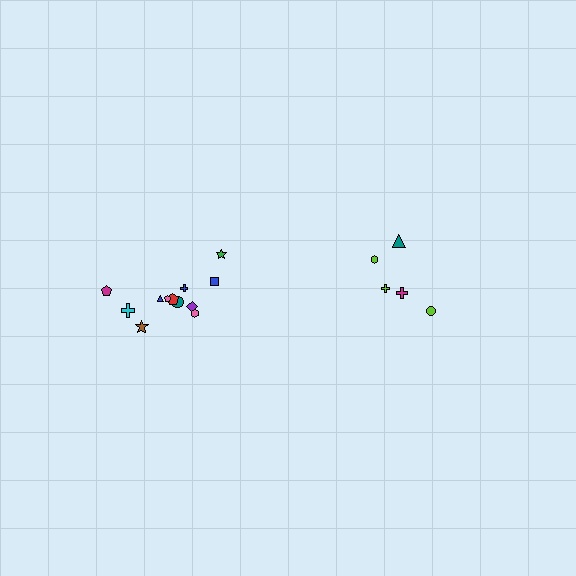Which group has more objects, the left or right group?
The left group.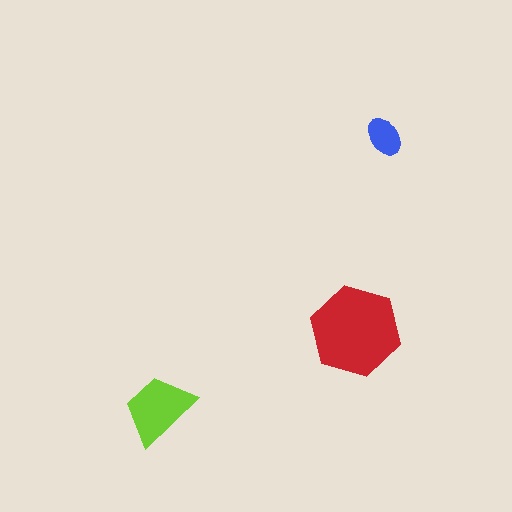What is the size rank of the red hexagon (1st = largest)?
1st.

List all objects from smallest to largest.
The blue ellipse, the lime trapezoid, the red hexagon.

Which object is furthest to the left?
The lime trapezoid is leftmost.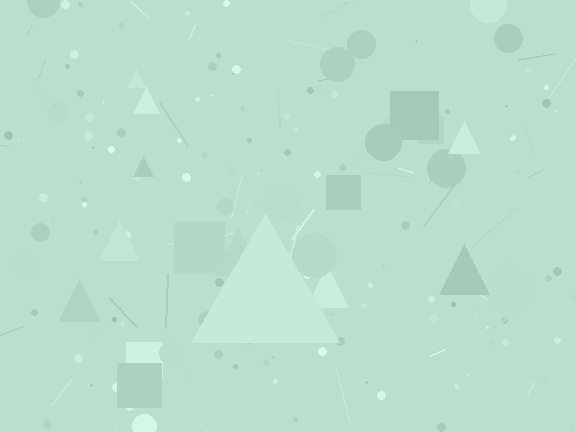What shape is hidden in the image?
A triangle is hidden in the image.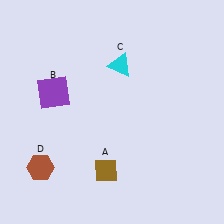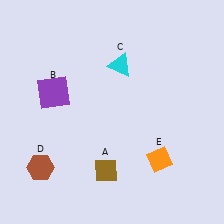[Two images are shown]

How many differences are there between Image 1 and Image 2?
There is 1 difference between the two images.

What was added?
An orange diamond (E) was added in Image 2.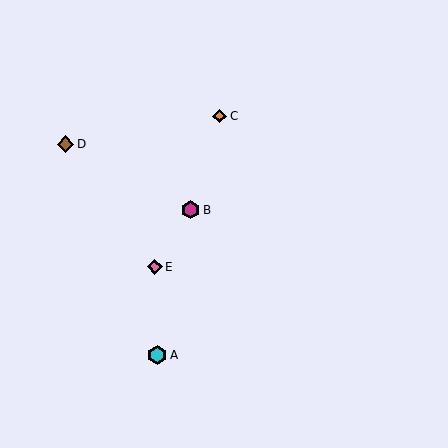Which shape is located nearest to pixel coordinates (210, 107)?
The orange diamond (labeled C) at (220, 116) is nearest to that location.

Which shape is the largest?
The cyan hexagon (labeled A) is the largest.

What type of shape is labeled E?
Shape E is a pink diamond.